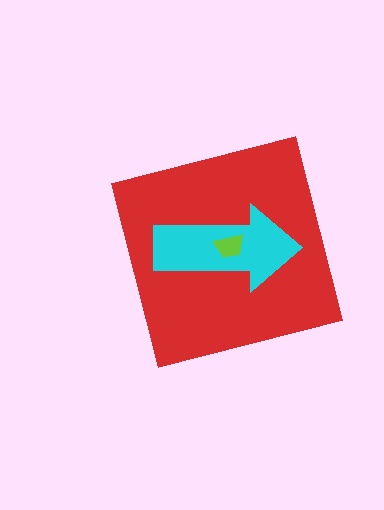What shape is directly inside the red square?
The cyan arrow.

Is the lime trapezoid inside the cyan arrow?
Yes.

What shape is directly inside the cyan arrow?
The lime trapezoid.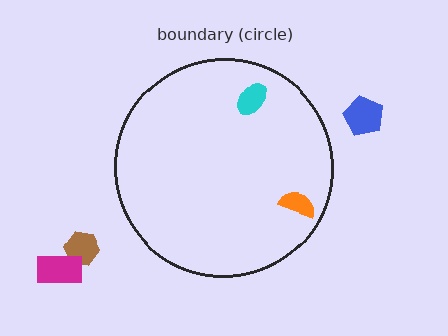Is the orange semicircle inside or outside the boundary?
Inside.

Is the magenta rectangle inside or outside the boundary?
Outside.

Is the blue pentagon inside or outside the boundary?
Outside.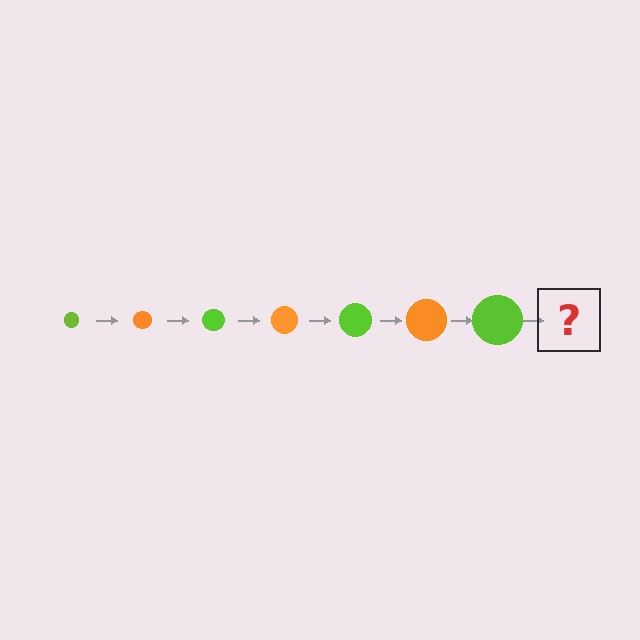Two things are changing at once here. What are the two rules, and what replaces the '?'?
The two rules are that the circle grows larger each step and the color cycles through lime and orange. The '?' should be an orange circle, larger than the previous one.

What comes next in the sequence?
The next element should be an orange circle, larger than the previous one.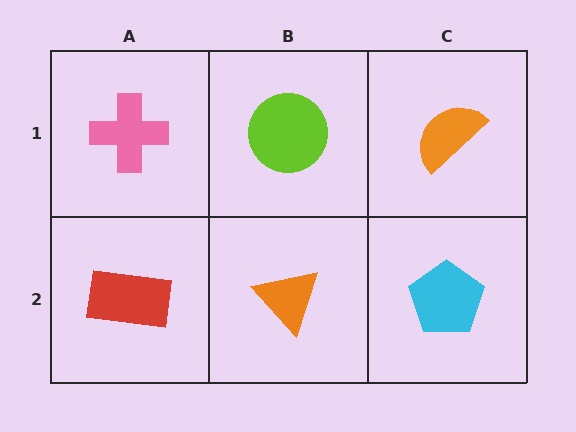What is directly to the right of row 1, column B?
An orange semicircle.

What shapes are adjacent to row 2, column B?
A lime circle (row 1, column B), a red rectangle (row 2, column A), a cyan pentagon (row 2, column C).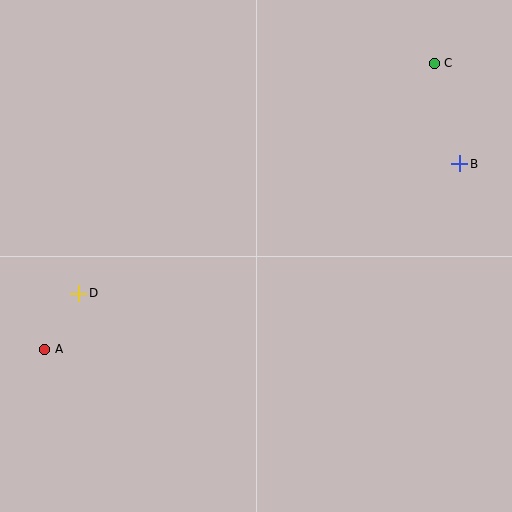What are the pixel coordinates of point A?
Point A is at (45, 349).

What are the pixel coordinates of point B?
Point B is at (460, 164).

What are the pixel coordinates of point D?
Point D is at (79, 293).